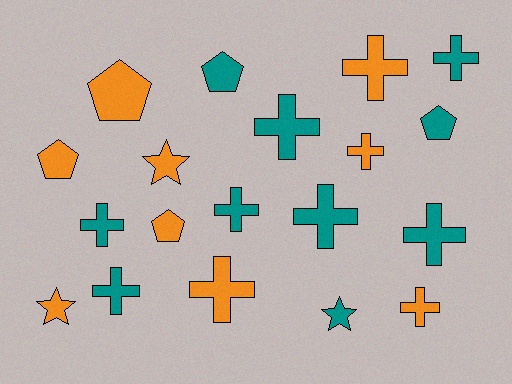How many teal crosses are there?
There are 7 teal crosses.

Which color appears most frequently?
Teal, with 10 objects.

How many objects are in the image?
There are 19 objects.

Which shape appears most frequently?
Cross, with 11 objects.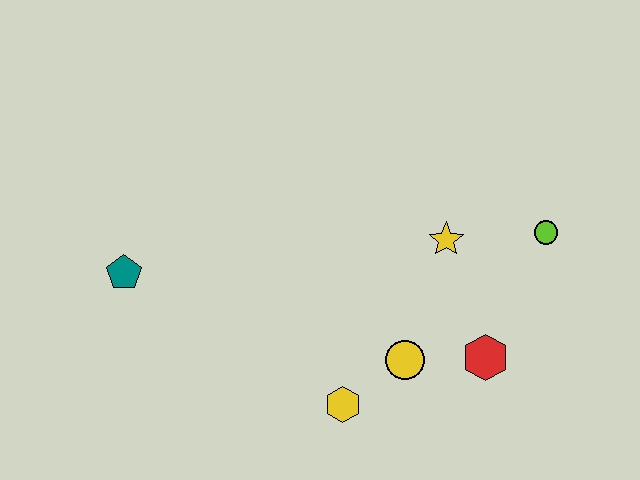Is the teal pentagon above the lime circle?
No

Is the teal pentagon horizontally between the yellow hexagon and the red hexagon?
No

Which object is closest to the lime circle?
The yellow star is closest to the lime circle.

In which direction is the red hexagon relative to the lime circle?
The red hexagon is below the lime circle.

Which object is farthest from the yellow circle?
The teal pentagon is farthest from the yellow circle.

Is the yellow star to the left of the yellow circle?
No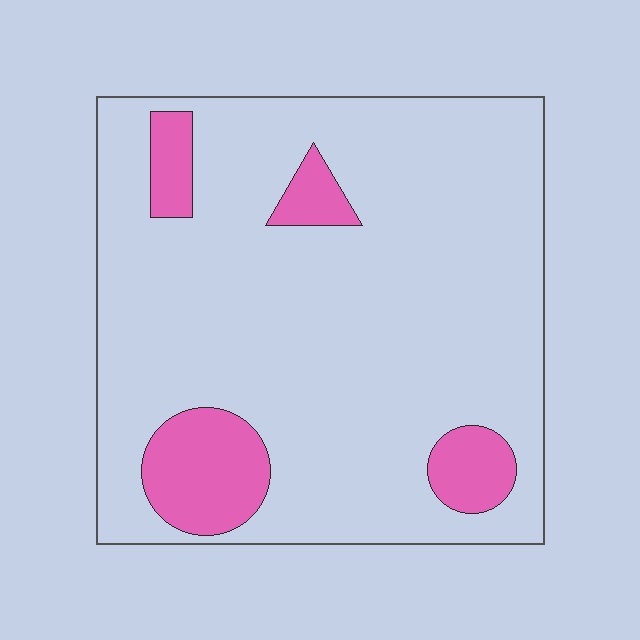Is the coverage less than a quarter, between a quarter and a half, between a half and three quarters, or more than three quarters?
Less than a quarter.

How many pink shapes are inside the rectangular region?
4.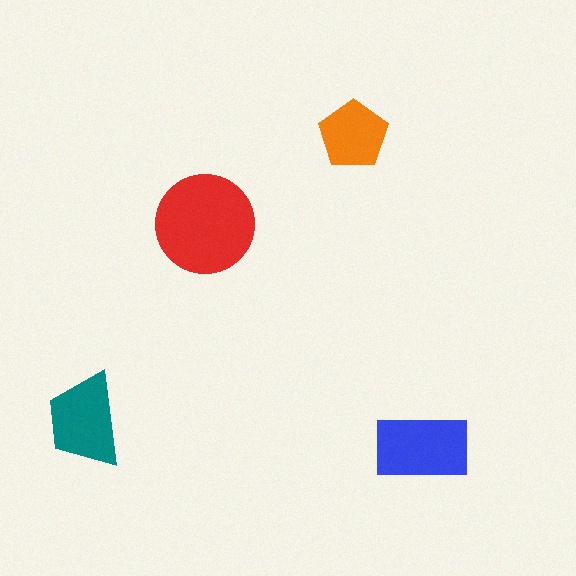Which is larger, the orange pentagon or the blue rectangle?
The blue rectangle.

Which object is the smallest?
The orange pentagon.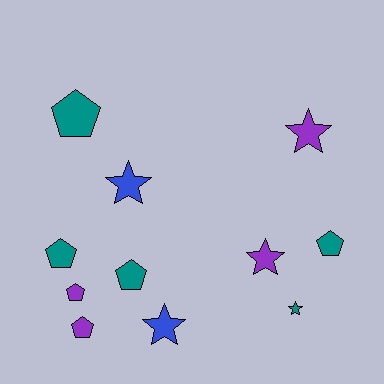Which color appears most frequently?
Teal, with 5 objects.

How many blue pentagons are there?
There are no blue pentagons.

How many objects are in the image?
There are 11 objects.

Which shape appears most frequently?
Pentagon, with 6 objects.